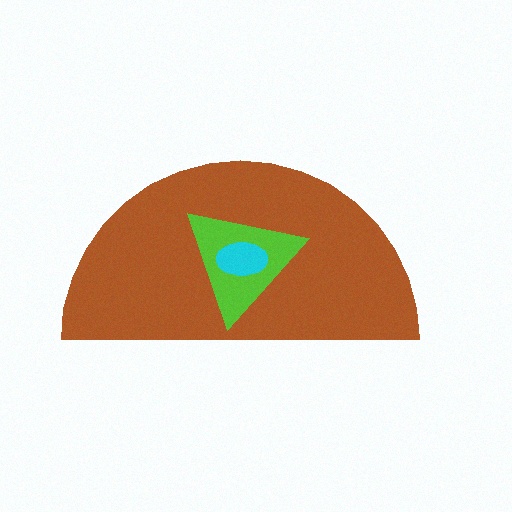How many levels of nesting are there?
3.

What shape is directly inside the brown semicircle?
The lime triangle.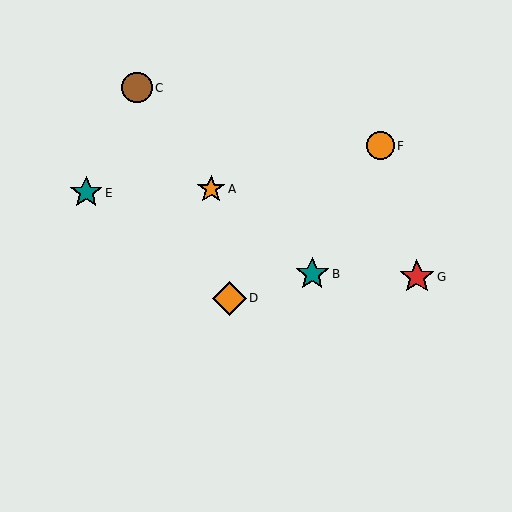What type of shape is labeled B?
Shape B is a teal star.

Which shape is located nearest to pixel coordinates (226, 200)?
The orange star (labeled A) at (211, 189) is nearest to that location.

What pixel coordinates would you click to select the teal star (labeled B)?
Click at (312, 274) to select the teal star B.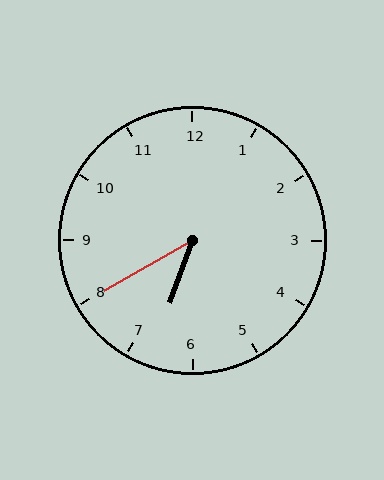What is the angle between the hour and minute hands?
Approximately 40 degrees.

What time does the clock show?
6:40.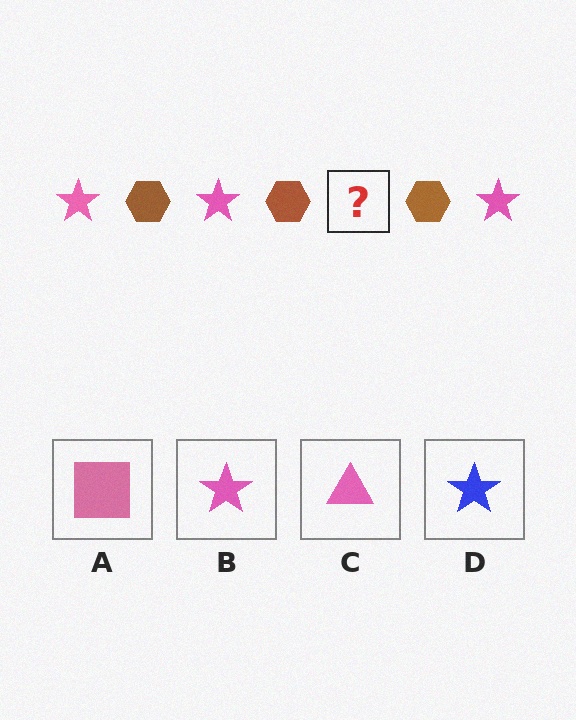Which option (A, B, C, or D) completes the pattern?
B.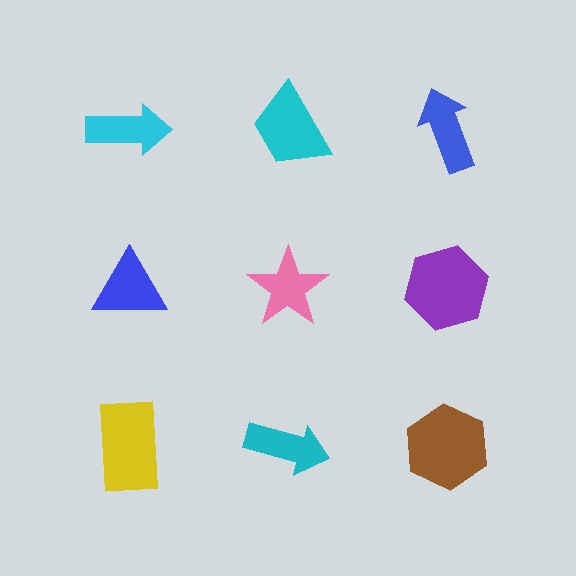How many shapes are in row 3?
3 shapes.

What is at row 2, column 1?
A blue triangle.